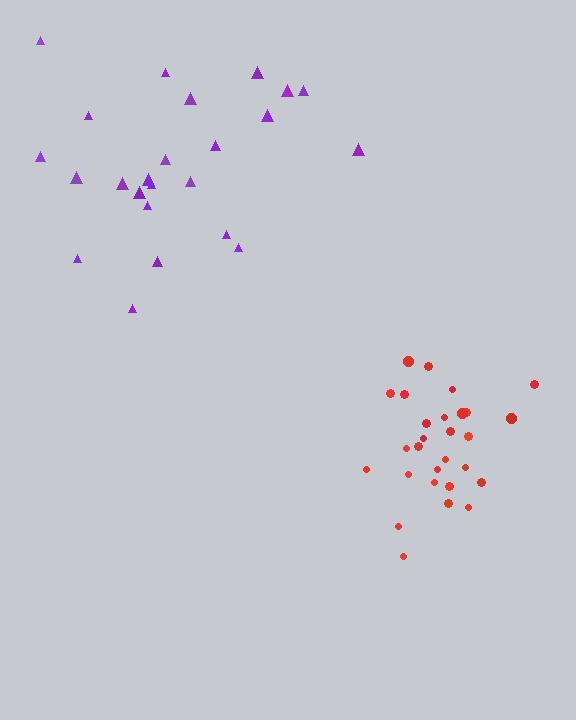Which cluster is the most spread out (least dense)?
Purple.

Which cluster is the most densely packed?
Red.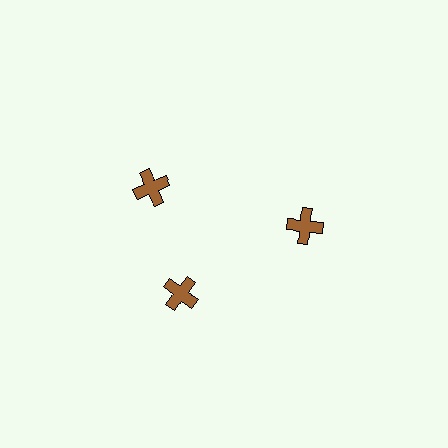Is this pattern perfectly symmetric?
No. The 3 brown crosses are arranged in a ring, but one element near the 11 o'clock position is rotated out of alignment along the ring, breaking the 3-fold rotational symmetry.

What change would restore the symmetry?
The symmetry would be restored by rotating it back into even spacing with its neighbors so that all 3 crosses sit at equal angles and equal distance from the center.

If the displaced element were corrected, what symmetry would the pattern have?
It would have 3-fold rotational symmetry — the pattern would map onto itself every 120 degrees.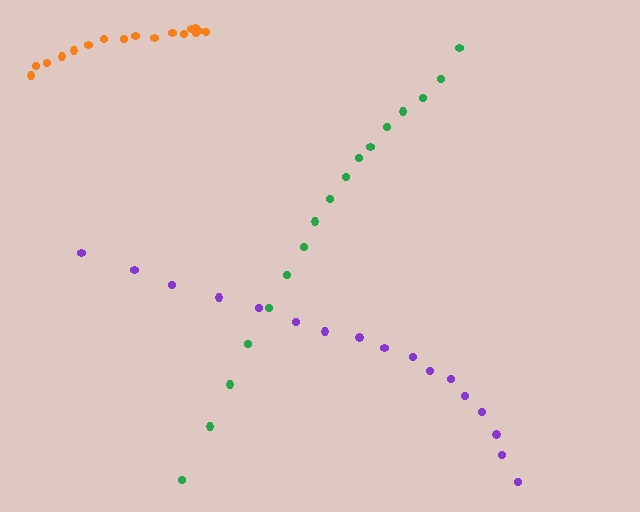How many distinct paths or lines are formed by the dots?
There are 3 distinct paths.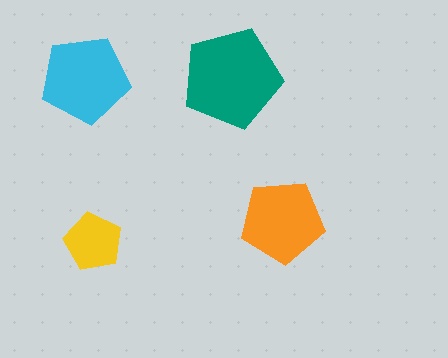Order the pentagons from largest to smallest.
the teal one, the cyan one, the orange one, the yellow one.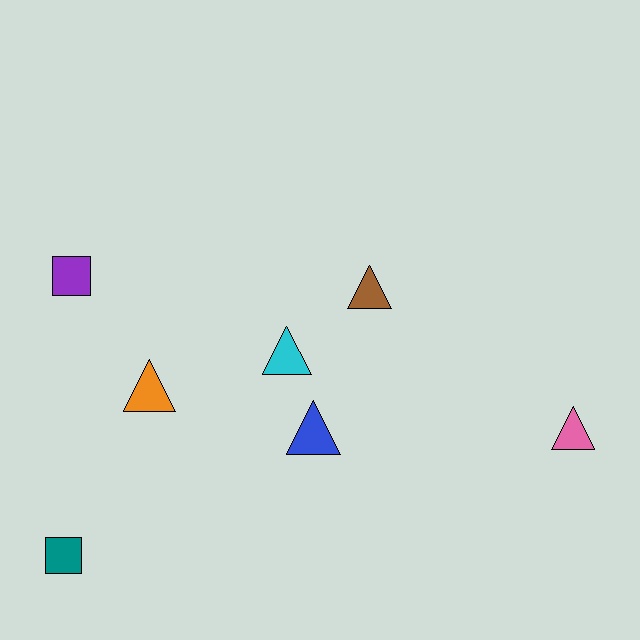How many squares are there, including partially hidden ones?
There are 2 squares.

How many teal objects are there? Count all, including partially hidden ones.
There is 1 teal object.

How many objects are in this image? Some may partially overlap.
There are 7 objects.